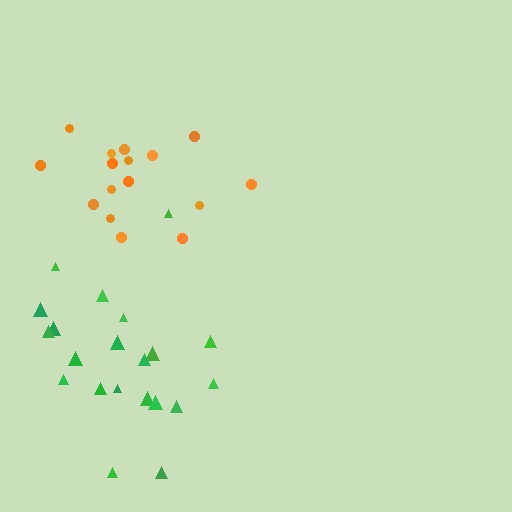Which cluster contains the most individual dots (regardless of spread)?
Green (21).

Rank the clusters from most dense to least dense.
orange, green.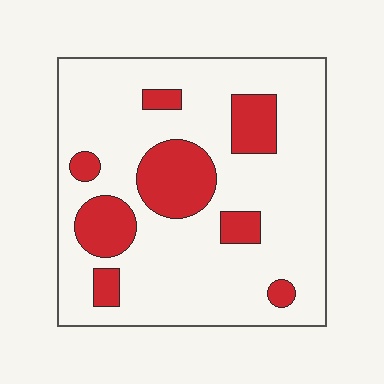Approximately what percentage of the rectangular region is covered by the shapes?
Approximately 20%.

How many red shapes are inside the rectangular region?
8.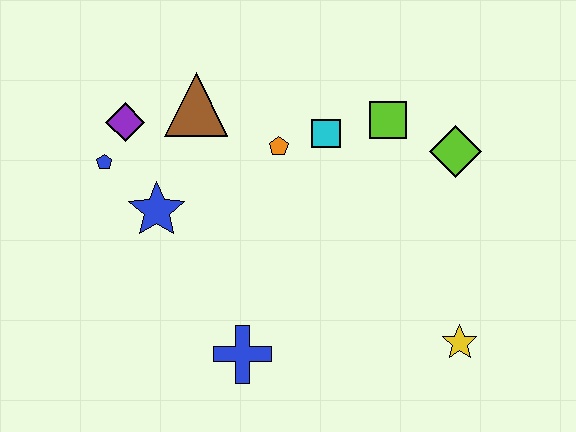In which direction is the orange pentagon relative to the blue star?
The orange pentagon is to the right of the blue star.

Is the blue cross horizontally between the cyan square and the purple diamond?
Yes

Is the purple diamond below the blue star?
No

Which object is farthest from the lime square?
The blue pentagon is farthest from the lime square.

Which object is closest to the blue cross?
The blue star is closest to the blue cross.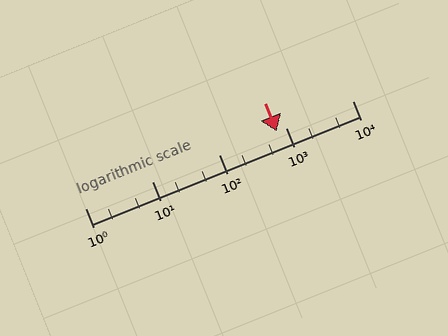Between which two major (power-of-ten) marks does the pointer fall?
The pointer is between 100 and 1000.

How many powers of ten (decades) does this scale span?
The scale spans 4 decades, from 1 to 10000.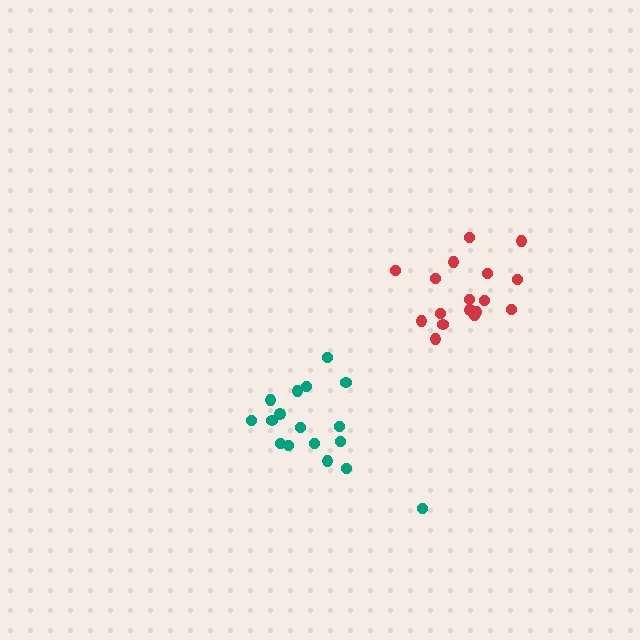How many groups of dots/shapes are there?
There are 2 groups.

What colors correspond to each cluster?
The clusters are colored: teal, red.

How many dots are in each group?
Group 1: 17 dots, Group 2: 17 dots (34 total).